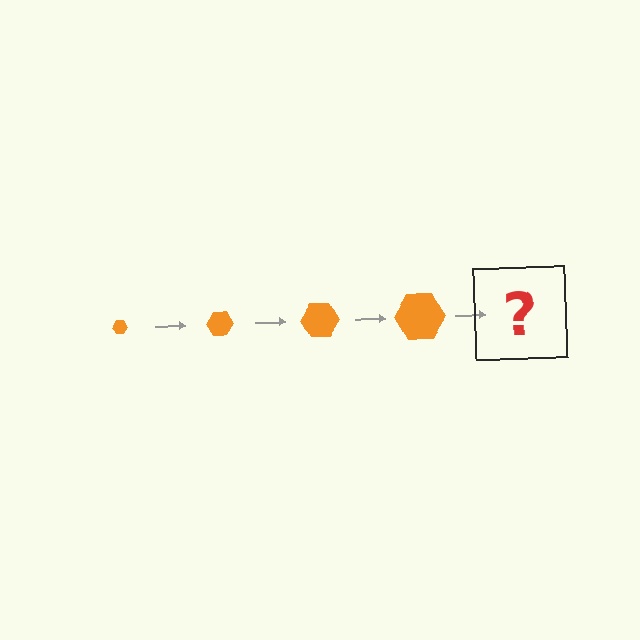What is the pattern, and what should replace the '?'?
The pattern is that the hexagon gets progressively larger each step. The '?' should be an orange hexagon, larger than the previous one.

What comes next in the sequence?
The next element should be an orange hexagon, larger than the previous one.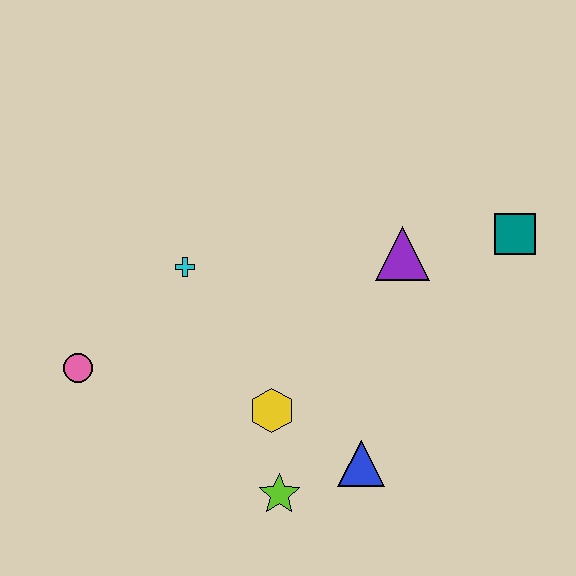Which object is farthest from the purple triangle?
The pink circle is farthest from the purple triangle.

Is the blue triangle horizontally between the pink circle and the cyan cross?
No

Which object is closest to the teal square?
The purple triangle is closest to the teal square.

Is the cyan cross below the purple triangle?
Yes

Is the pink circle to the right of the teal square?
No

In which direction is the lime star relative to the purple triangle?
The lime star is below the purple triangle.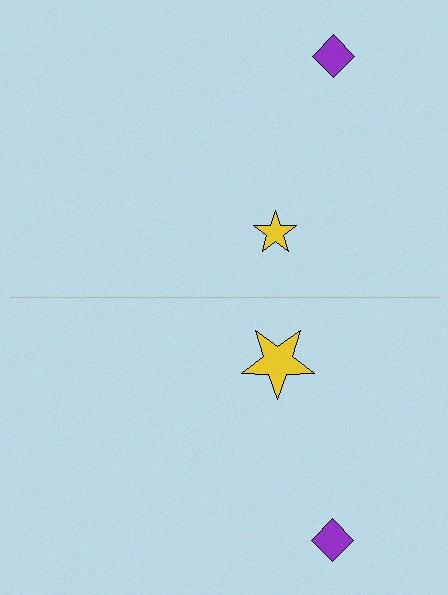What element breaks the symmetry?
The yellow star on the bottom side has a different size than its mirror counterpart.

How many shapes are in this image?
There are 4 shapes in this image.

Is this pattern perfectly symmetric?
No, the pattern is not perfectly symmetric. The yellow star on the bottom side has a different size than its mirror counterpart.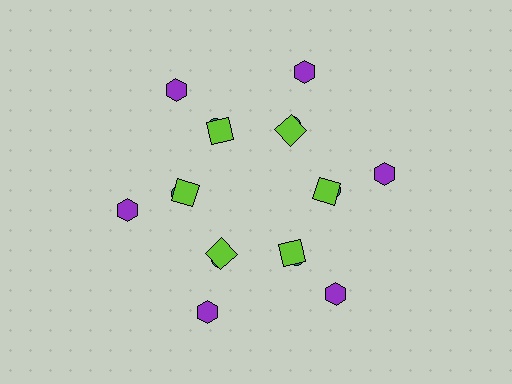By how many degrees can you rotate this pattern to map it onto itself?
The pattern maps onto itself every 60 degrees of rotation.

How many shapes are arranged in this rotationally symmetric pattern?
There are 18 shapes, arranged in 6 groups of 3.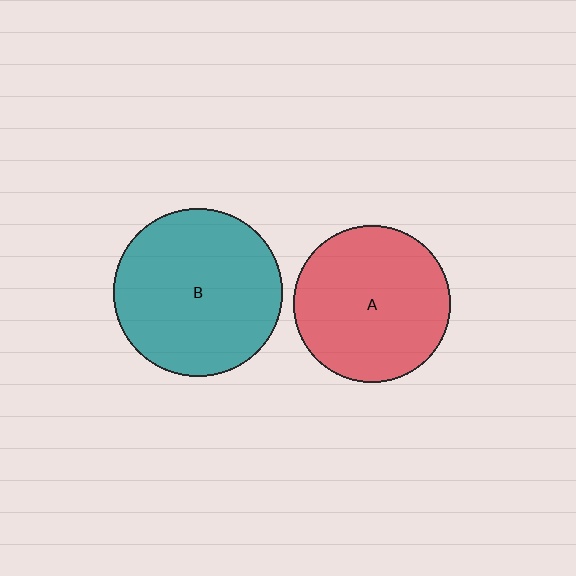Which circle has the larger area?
Circle B (teal).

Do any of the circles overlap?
No, none of the circles overlap.